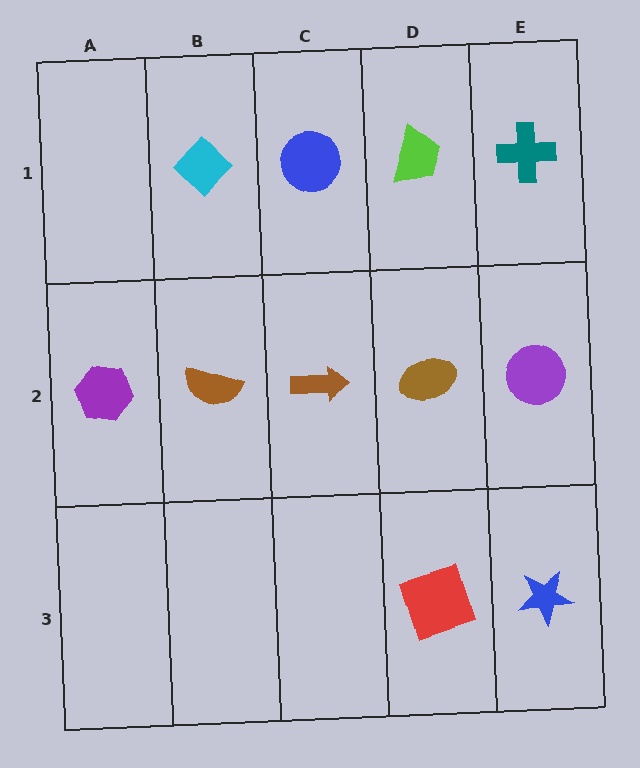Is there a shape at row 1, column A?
No, that cell is empty.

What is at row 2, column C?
A brown arrow.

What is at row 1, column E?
A teal cross.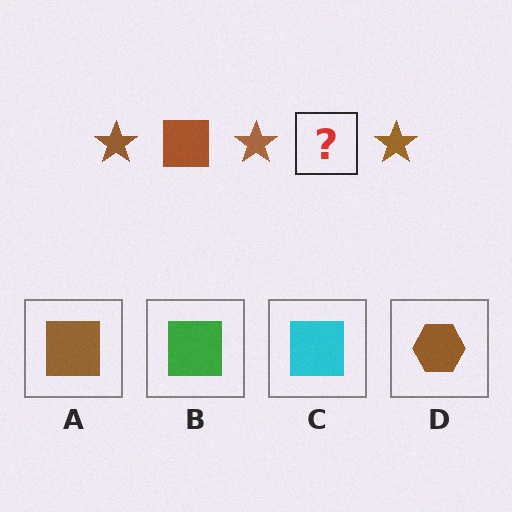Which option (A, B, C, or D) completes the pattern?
A.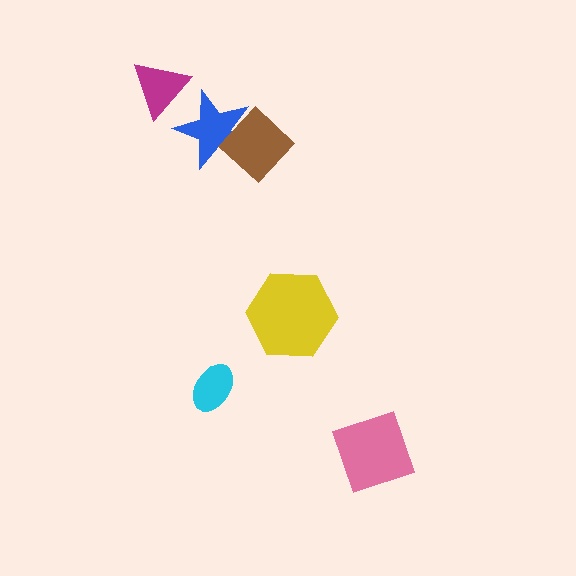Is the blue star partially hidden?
Yes, it is partially covered by another shape.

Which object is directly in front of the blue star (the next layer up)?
The brown diamond is directly in front of the blue star.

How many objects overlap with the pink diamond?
0 objects overlap with the pink diamond.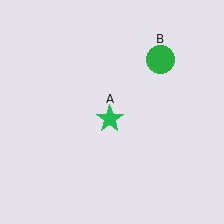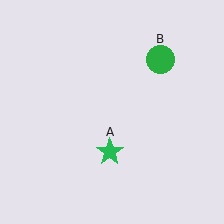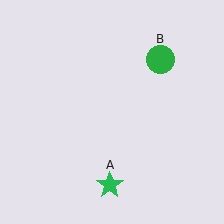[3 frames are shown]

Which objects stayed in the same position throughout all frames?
Green circle (object B) remained stationary.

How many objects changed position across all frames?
1 object changed position: green star (object A).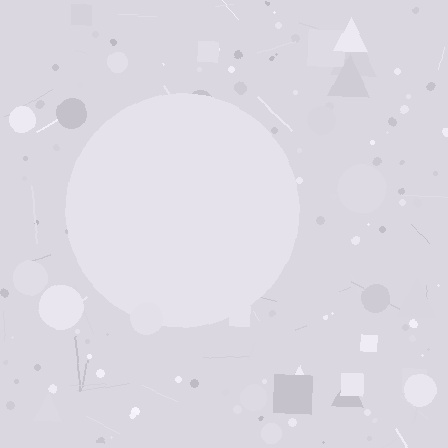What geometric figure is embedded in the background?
A circle is embedded in the background.